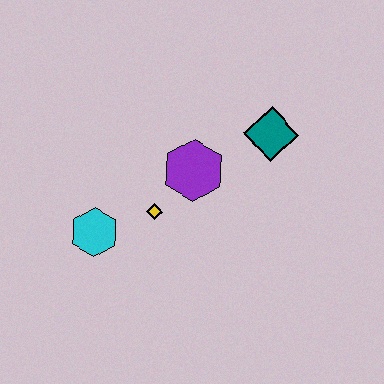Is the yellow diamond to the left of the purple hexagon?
Yes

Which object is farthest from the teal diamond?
The cyan hexagon is farthest from the teal diamond.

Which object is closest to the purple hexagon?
The yellow diamond is closest to the purple hexagon.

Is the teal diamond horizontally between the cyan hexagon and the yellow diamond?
No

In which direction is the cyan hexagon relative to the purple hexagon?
The cyan hexagon is to the left of the purple hexagon.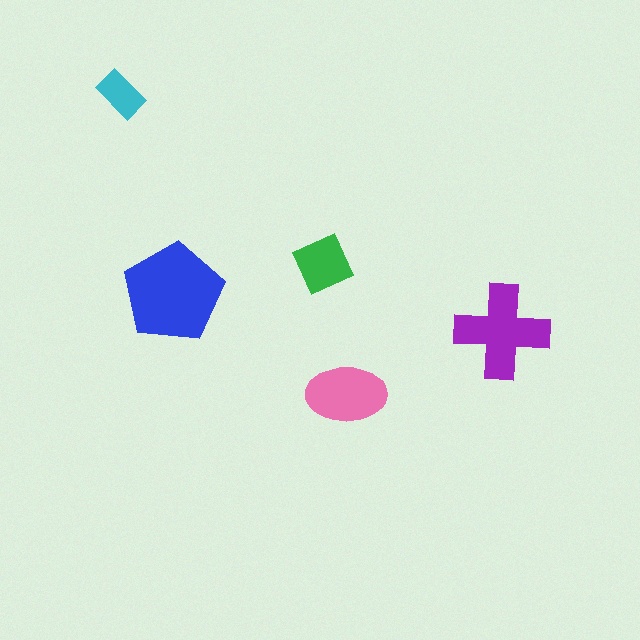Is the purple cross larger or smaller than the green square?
Larger.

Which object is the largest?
The blue pentagon.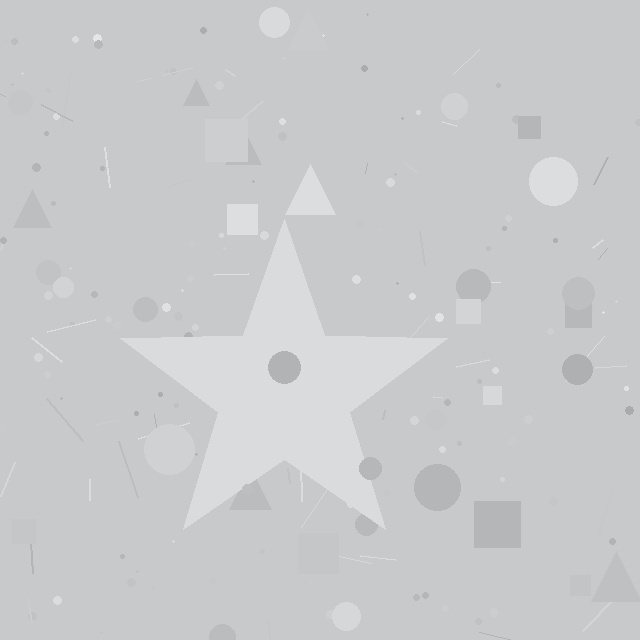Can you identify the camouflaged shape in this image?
The camouflaged shape is a star.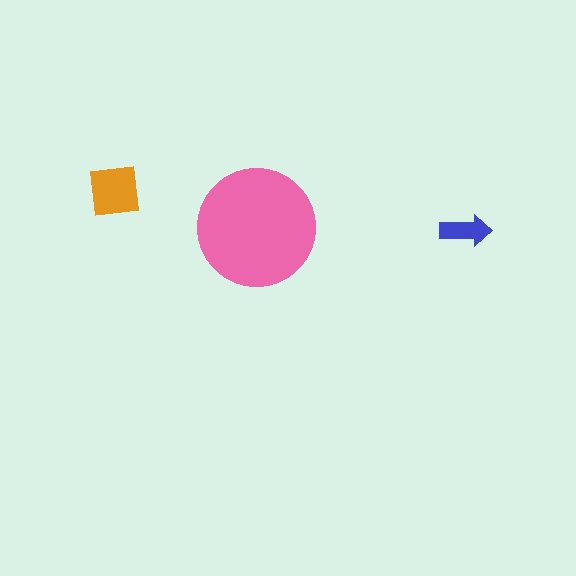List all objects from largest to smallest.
The pink circle, the orange square, the blue arrow.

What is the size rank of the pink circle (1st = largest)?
1st.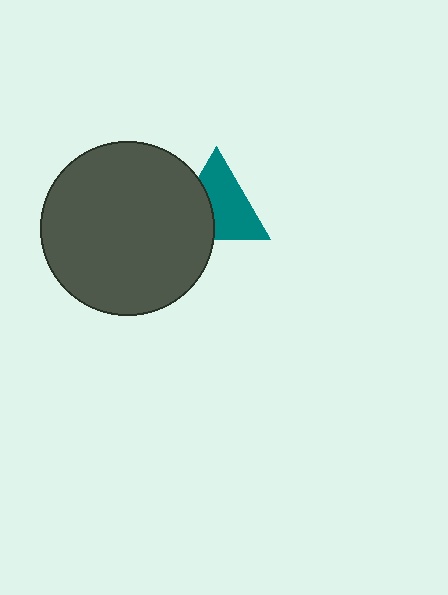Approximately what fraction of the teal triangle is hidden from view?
Roughly 37% of the teal triangle is hidden behind the dark gray circle.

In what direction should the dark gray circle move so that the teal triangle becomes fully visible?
The dark gray circle should move left. That is the shortest direction to clear the overlap and leave the teal triangle fully visible.